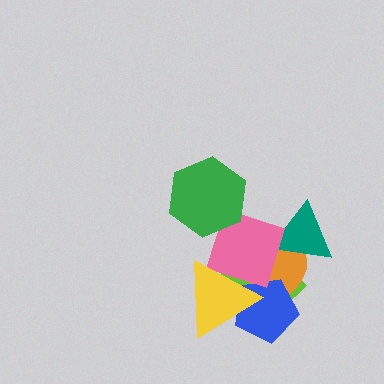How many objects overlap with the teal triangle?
2 objects overlap with the teal triangle.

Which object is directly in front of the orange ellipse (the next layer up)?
The blue pentagon is directly in front of the orange ellipse.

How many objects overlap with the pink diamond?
6 objects overlap with the pink diamond.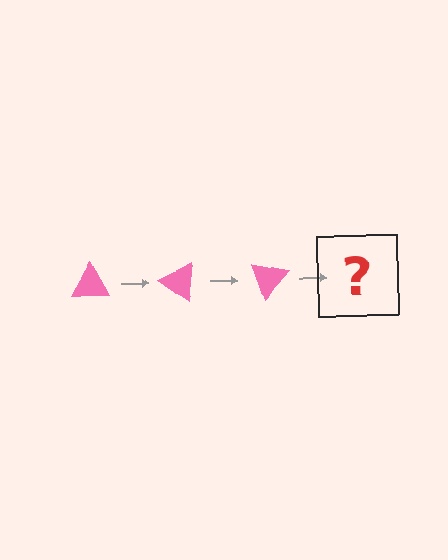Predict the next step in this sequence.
The next step is a pink triangle rotated 105 degrees.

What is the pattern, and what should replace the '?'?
The pattern is that the triangle rotates 35 degrees each step. The '?' should be a pink triangle rotated 105 degrees.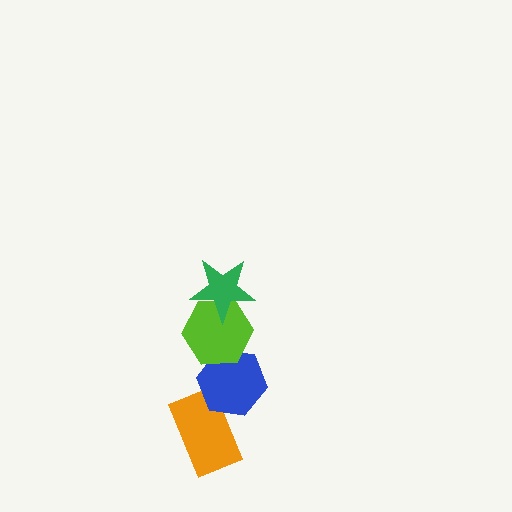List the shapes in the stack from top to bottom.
From top to bottom: the green star, the lime hexagon, the blue hexagon, the orange rectangle.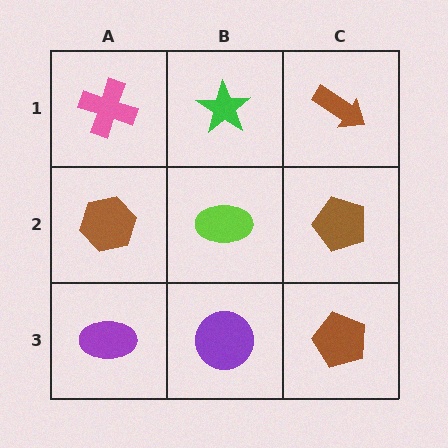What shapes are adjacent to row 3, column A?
A brown hexagon (row 2, column A), a purple circle (row 3, column B).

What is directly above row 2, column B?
A green star.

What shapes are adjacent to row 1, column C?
A brown pentagon (row 2, column C), a green star (row 1, column B).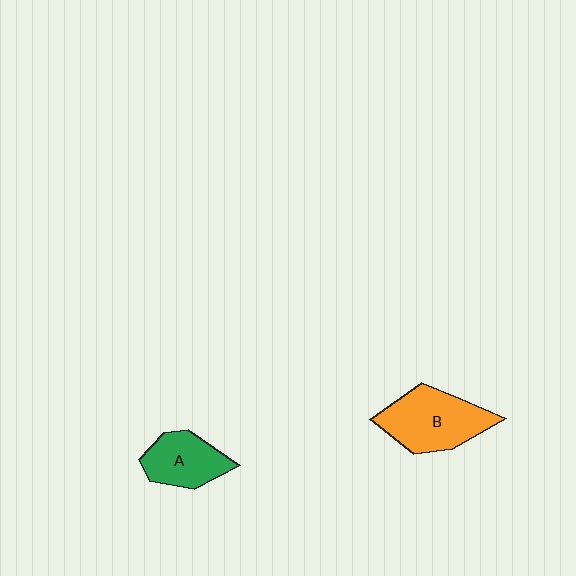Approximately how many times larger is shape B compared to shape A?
Approximately 1.4 times.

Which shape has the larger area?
Shape B (orange).